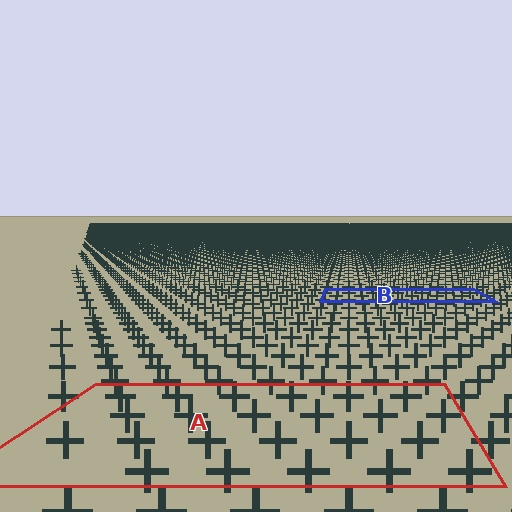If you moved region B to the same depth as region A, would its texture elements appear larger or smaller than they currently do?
They would appear larger. At a closer depth, the same texture elements are projected at a bigger on-screen size.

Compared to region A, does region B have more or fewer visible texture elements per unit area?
Region B has more texture elements per unit area — they are packed more densely because it is farther away.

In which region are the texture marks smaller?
The texture marks are smaller in region B, because it is farther away.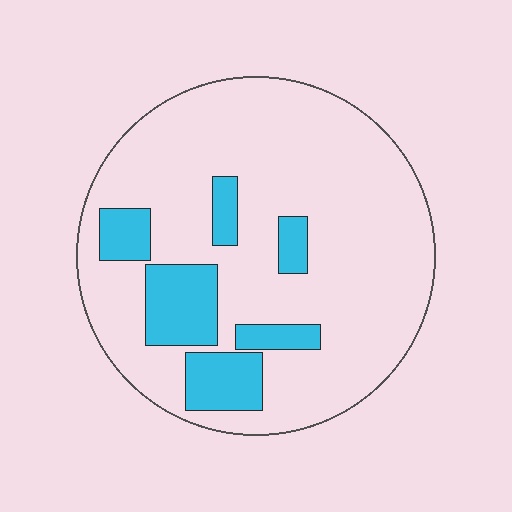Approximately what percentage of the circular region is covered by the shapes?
Approximately 20%.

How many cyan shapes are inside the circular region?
6.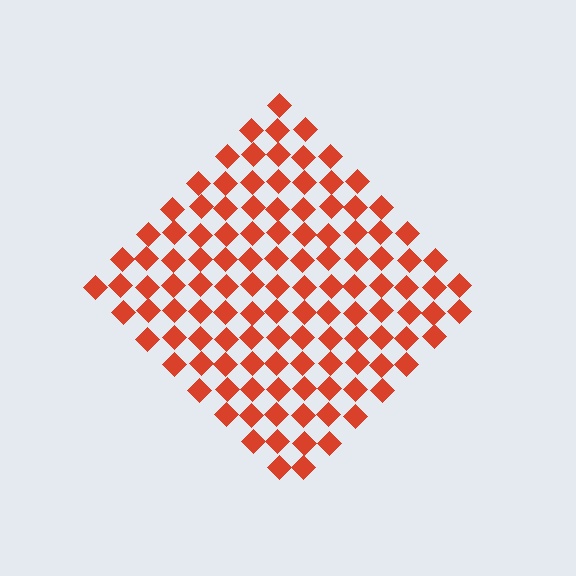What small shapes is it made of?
It is made of small diamonds.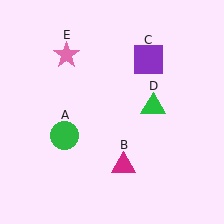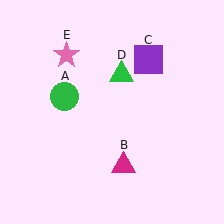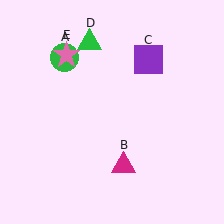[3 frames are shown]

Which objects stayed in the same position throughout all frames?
Magenta triangle (object B) and purple square (object C) and pink star (object E) remained stationary.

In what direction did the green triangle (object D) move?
The green triangle (object D) moved up and to the left.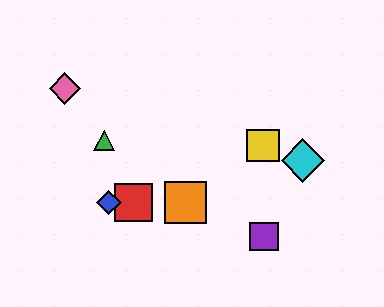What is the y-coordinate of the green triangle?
The green triangle is at y≈141.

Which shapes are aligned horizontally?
The red square, the blue diamond, the orange square are aligned horizontally.